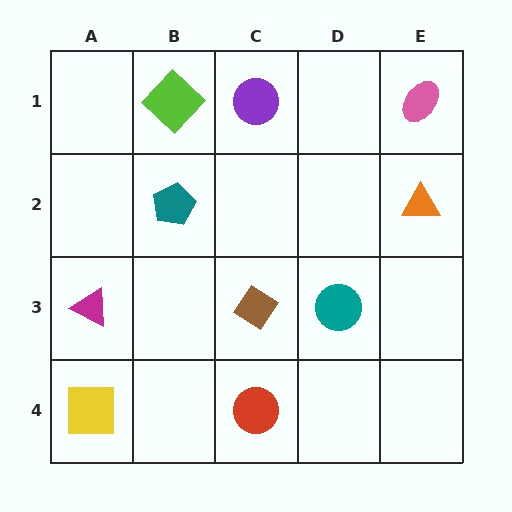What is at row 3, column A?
A magenta triangle.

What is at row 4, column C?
A red circle.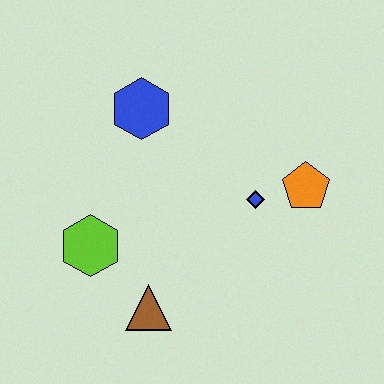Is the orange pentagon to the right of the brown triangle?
Yes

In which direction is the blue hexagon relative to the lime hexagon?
The blue hexagon is above the lime hexagon.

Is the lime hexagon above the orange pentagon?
No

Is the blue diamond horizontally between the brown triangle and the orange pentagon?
Yes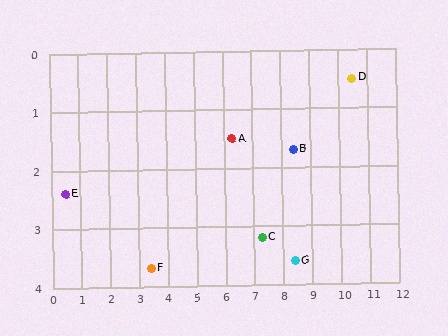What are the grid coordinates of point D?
Point D is at approximately (10.5, 0.5).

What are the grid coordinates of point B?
Point B is at approximately (8.4, 1.7).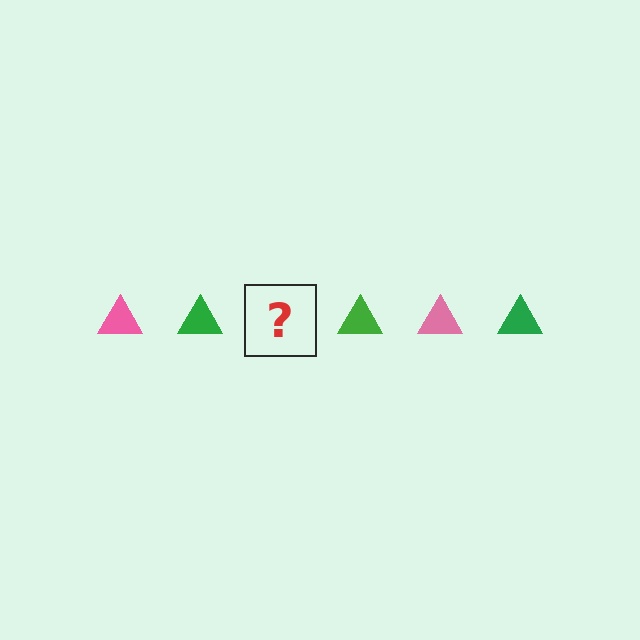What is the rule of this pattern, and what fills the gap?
The rule is that the pattern cycles through pink, green triangles. The gap should be filled with a pink triangle.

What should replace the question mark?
The question mark should be replaced with a pink triangle.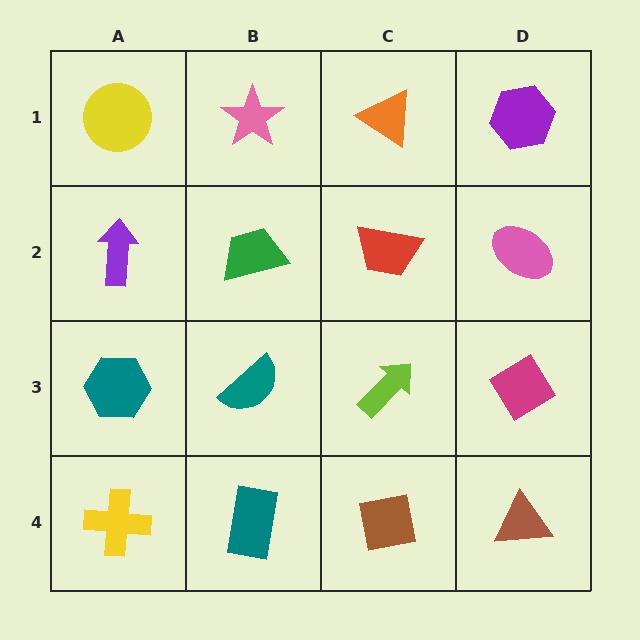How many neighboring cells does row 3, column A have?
3.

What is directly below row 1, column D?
A pink ellipse.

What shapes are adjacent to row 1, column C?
A red trapezoid (row 2, column C), a pink star (row 1, column B), a purple hexagon (row 1, column D).